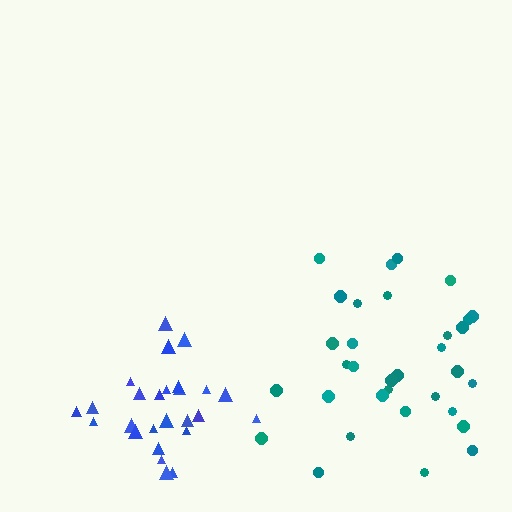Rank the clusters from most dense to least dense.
blue, teal.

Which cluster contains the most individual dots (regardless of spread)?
Teal (33).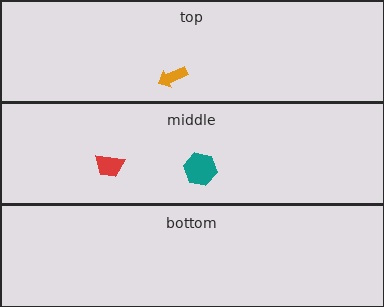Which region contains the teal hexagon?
The middle region.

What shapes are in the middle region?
The red trapezoid, the teal hexagon.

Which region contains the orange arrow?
The top region.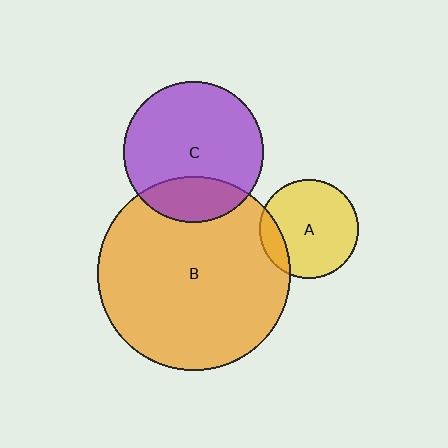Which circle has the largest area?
Circle B (orange).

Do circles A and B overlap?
Yes.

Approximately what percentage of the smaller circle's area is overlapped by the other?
Approximately 15%.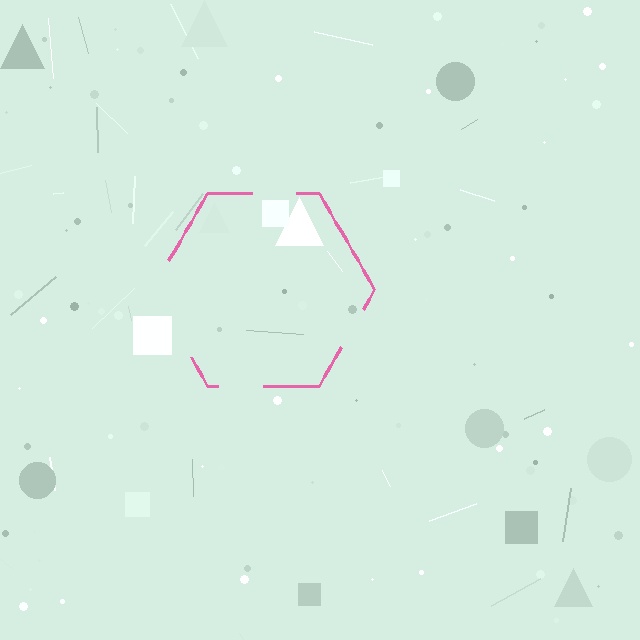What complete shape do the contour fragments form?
The contour fragments form a hexagon.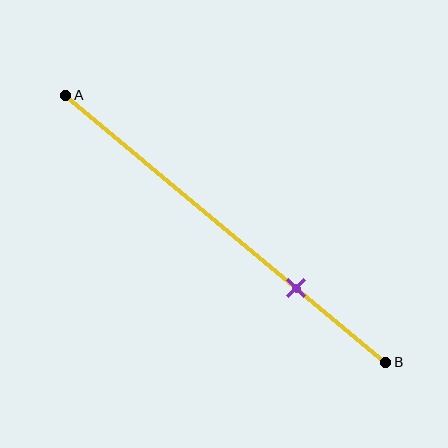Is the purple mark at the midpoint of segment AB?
No, the mark is at about 70% from A, not at the 50% midpoint.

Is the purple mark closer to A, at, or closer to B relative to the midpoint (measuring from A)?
The purple mark is closer to point B than the midpoint of segment AB.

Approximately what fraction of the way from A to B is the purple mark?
The purple mark is approximately 70% of the way from A to B.